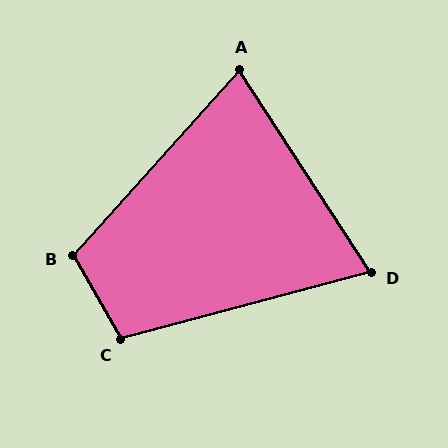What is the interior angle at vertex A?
Approximately 75 degrees (acute).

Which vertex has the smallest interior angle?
D, at approximately 72 degrees.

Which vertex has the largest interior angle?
B, at approximately 108 degrees.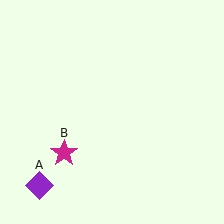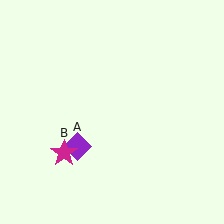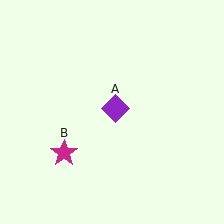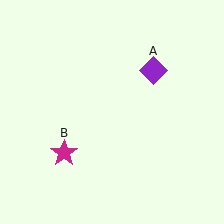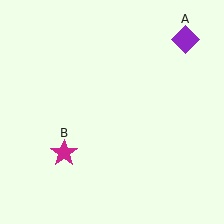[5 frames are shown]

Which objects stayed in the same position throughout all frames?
Magenta star (object B) remained stationary.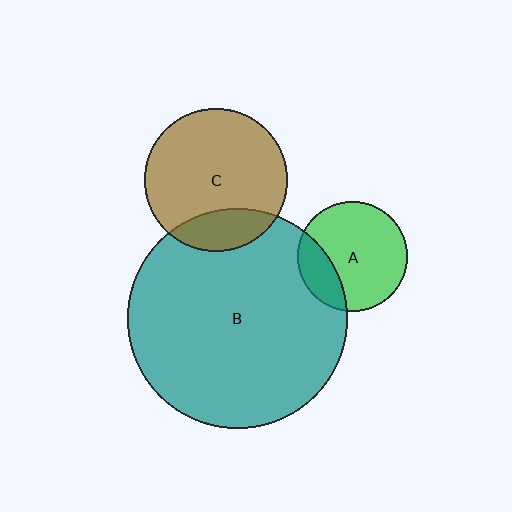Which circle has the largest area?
Circle B (teal).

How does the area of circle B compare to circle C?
Approximately 2.3 times.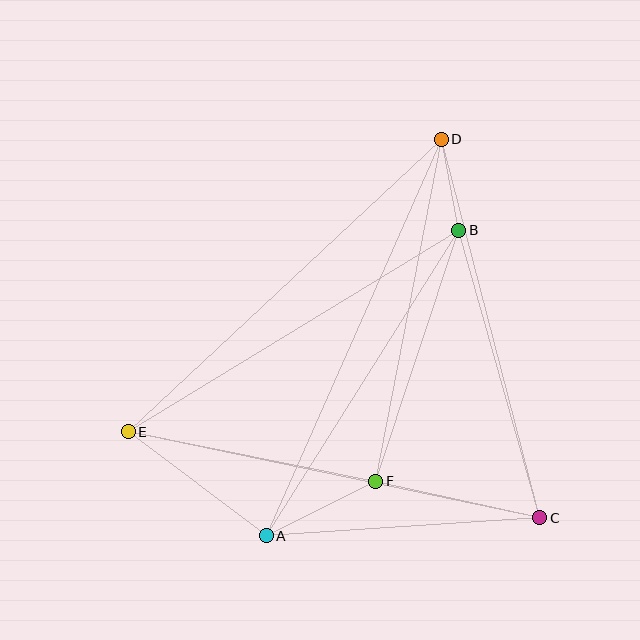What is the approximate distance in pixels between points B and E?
The distance between B and E is approximately 387 pixels.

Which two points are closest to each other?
Points B and D are closest to each other.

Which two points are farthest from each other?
Points A and D are farthest from each other.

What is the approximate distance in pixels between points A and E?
The distance between A and E is approximately 173 pixels.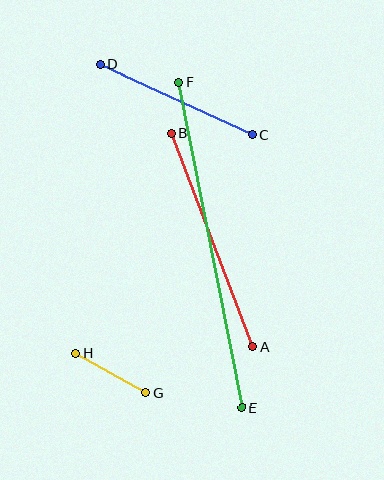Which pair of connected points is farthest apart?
Points E and F are farthest apart.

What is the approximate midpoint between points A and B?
The midpoint is at approximately (212, 240) pixels.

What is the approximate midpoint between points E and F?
The midpoint is at approximately (211, 245) pixels.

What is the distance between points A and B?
The distance is approximately 229 pixels.